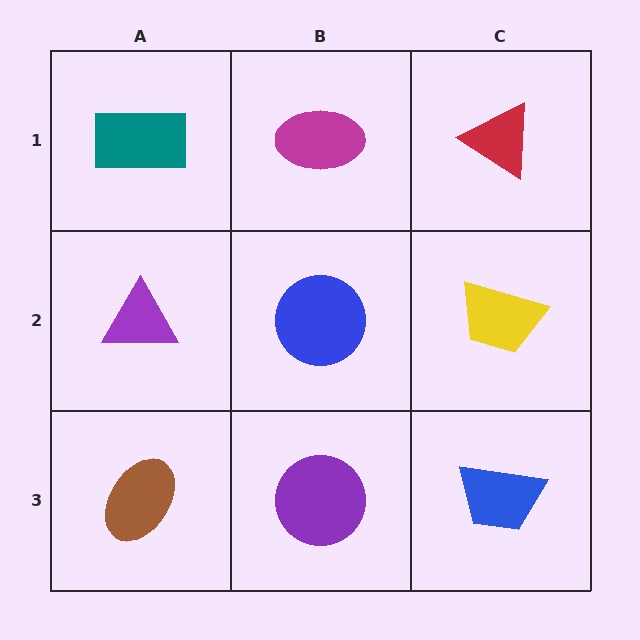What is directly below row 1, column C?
A yellow trapezoid.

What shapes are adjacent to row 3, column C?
A yellow trapezoid (row 2, column C), a purple circle (row 3, column B).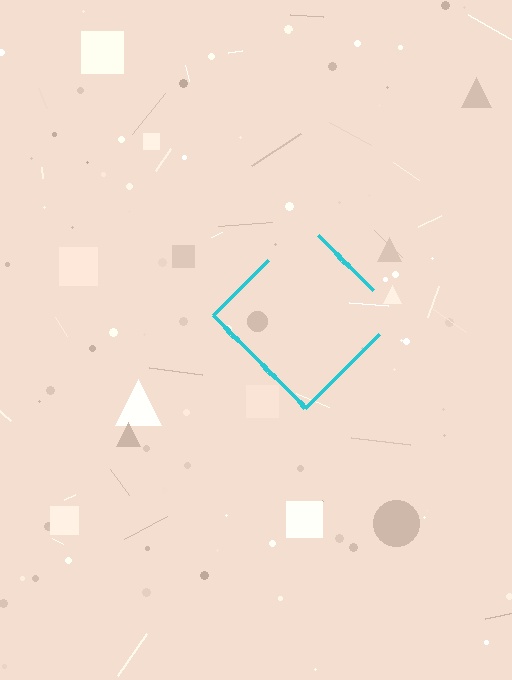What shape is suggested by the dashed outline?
The dashed outline suggests a diamond.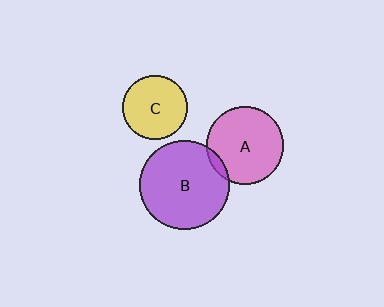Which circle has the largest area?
Circle B (purple).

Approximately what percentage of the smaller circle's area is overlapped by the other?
Approximately 5%.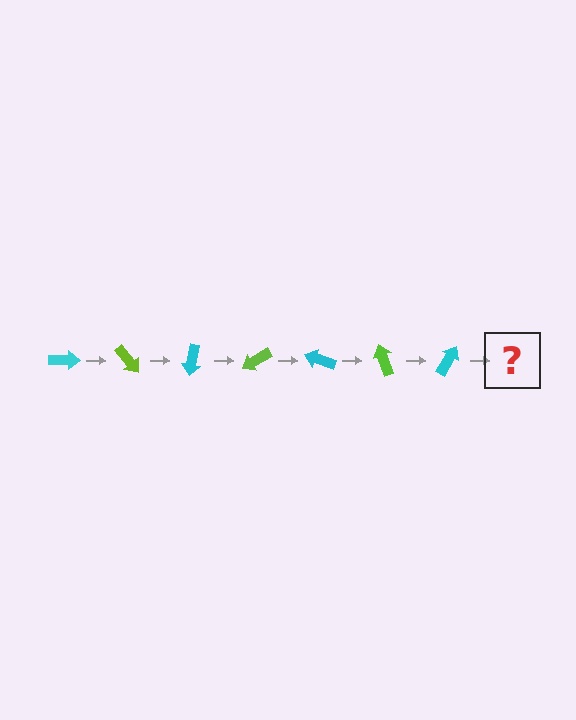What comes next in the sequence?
The next element should be a lime arrow, rotated 350 degrees from the start.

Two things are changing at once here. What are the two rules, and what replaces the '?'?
The two rules are that it rotates 50 degrees each step and the color cycles through cyan and lime. The '?' should be a lime arrow, rotated 350 degrees from the start.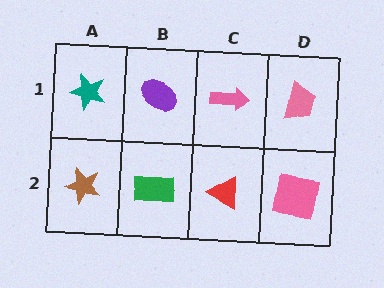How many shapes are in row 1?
4 shapes.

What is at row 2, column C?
A red triangle.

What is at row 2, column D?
A pink square.